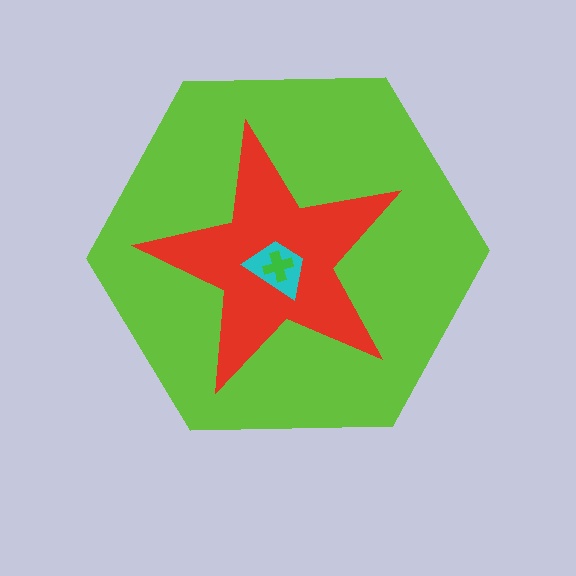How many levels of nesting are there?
4.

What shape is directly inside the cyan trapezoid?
The green cross.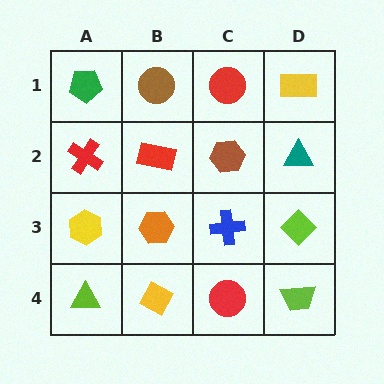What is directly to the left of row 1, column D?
A red circle.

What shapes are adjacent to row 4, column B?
An orange hexagon (row 3, column B), a lime triangle (row 4, column A), a red circle (row 4, column C).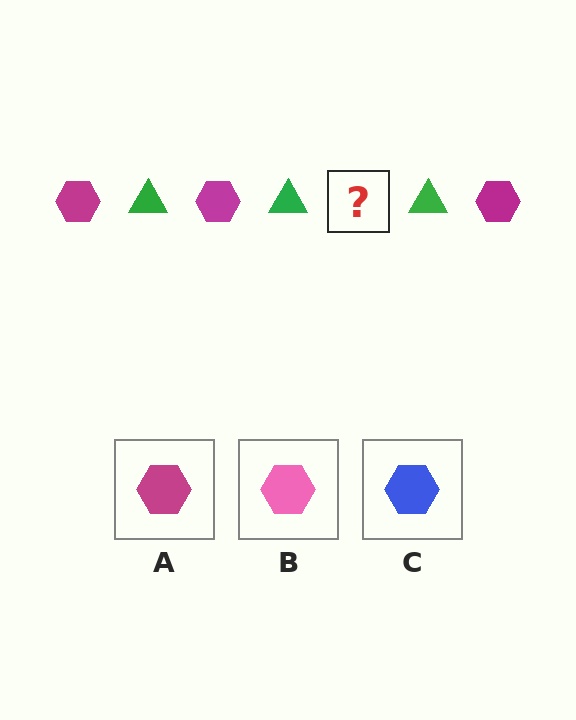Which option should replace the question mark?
Option A.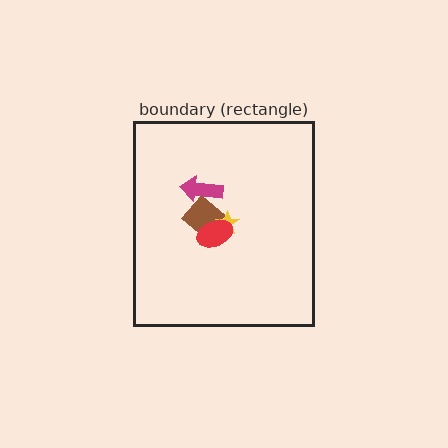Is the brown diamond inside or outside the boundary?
Inside.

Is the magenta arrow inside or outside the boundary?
Inside.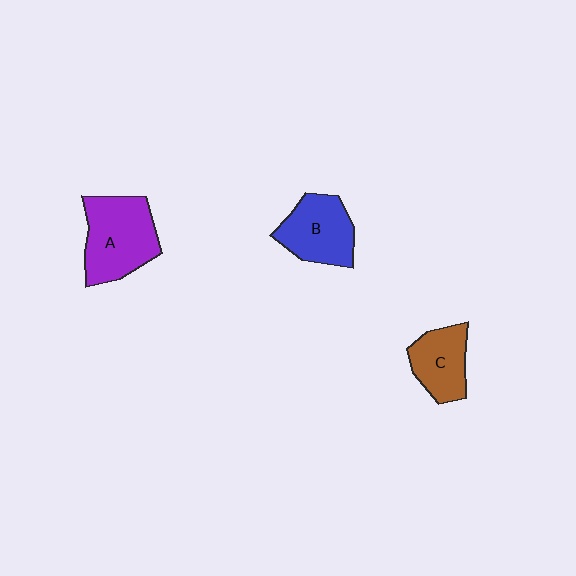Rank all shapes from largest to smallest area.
From largest to smallest: A (purple), B (blue), C (brown).